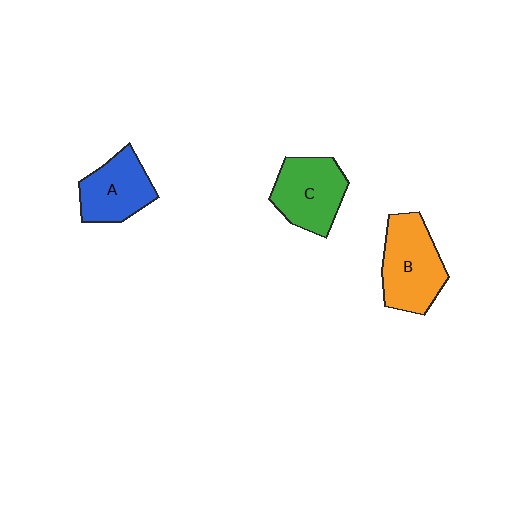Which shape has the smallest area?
Shape A (blue).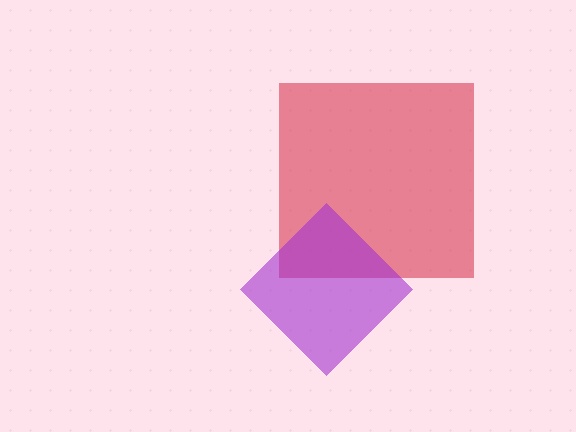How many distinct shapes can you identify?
There are 2 distinct shapes: a red square, a purple diamond.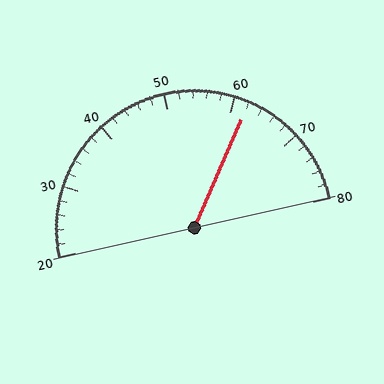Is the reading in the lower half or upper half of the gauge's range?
The reading is in the upper half of the range (20 to 80).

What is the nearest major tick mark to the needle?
The nearest major tick mark is 60.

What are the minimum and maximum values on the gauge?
The gauge ranges from 20 to 80.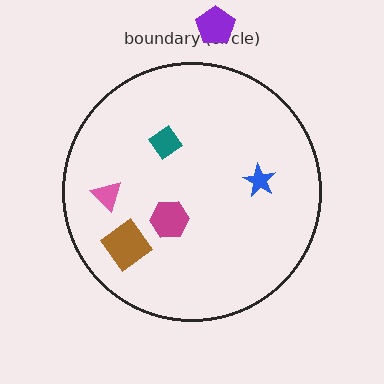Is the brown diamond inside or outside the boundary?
Inside.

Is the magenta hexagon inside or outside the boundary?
Inside.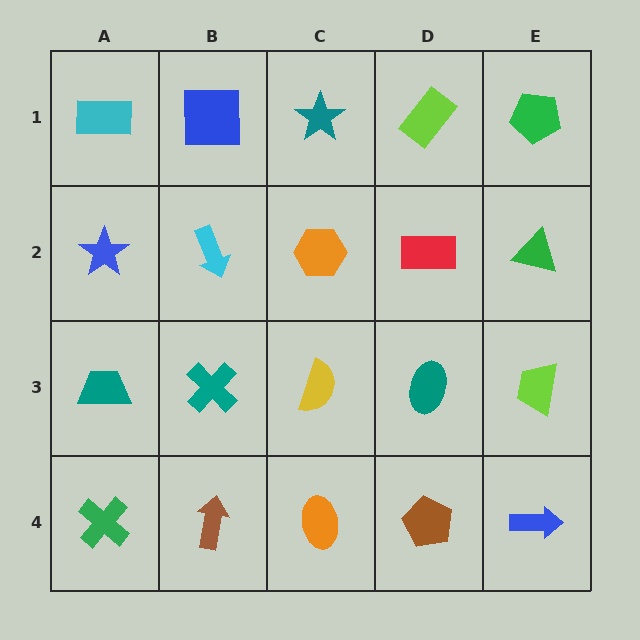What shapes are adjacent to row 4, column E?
A lime trapezoid (row 3, column E), a brown pentagon (row 4, column D).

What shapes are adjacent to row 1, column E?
A green triangle (row 2, column E), a lime rectangle (row 1, column D).